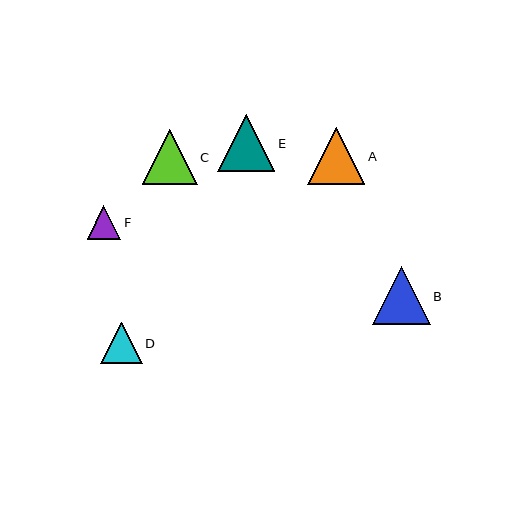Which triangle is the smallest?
Triangle F is the smallest with a size of approximately 33 pixels.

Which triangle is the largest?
Triangle B is the largest with a size of approximately 58 pixels.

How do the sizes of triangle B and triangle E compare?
Triangle B and triangle E are approximately the same size.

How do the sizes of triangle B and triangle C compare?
Triangle B and triangle C are approximately the same size.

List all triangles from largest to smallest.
From largest to smallest: B, A, E, C, D, F.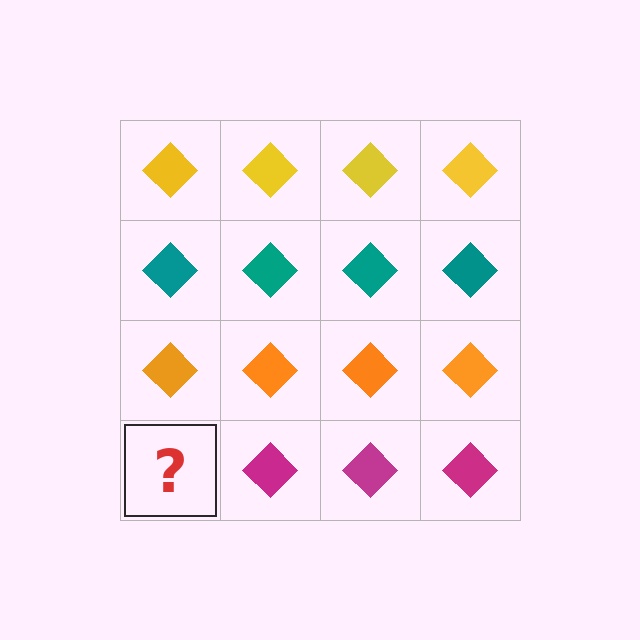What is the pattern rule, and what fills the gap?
The rule is that each row has a consistent color. The gap should be filled with a magenta diamond.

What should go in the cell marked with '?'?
The missing cell should contain a magenta diamond.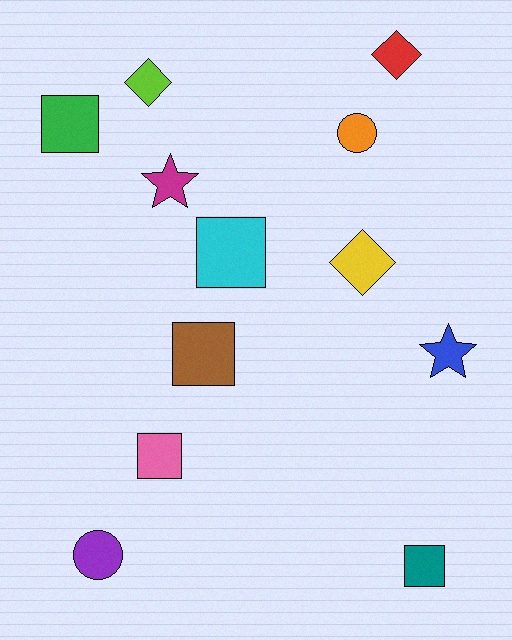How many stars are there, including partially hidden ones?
There are 2 stars.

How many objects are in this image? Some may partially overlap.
There are 12 objects.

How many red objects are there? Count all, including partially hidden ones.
There is 1 red object.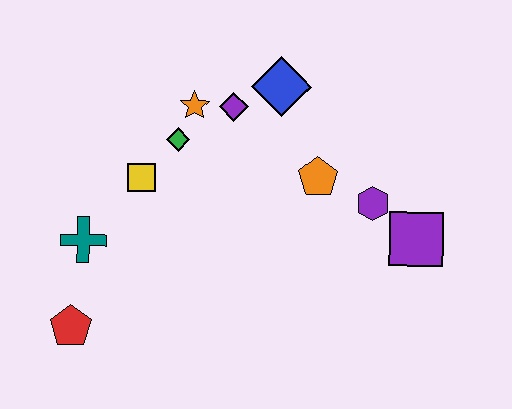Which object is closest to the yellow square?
The green diamond is closest to the yellow square.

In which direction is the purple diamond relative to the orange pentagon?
The purple diamond is to the left of the orange pentagon.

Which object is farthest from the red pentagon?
The purple square is farthest from the red pentagon.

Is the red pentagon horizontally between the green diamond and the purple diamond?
No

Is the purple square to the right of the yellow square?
Yes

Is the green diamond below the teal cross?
No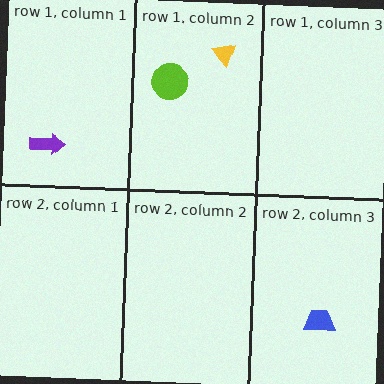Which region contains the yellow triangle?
The row 1, column 2 region.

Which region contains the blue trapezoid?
The row 2, column 3 region.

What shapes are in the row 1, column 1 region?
The purple arrow.